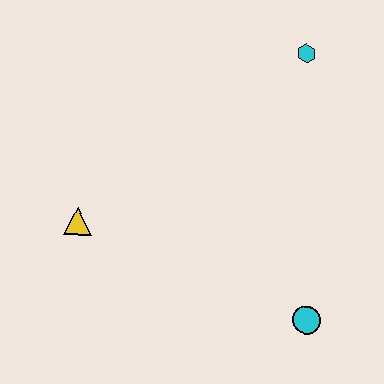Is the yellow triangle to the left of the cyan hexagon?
Yes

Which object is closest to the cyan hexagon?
The cyan circle is closest to the cyan hexagon.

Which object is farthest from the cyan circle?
The cyan hexagon is farthest from the cyan circle.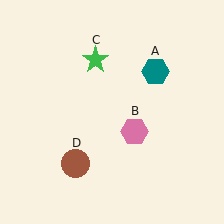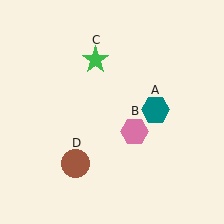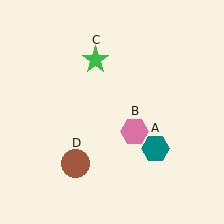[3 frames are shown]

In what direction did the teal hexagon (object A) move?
The teal hexagon (object A) moved down.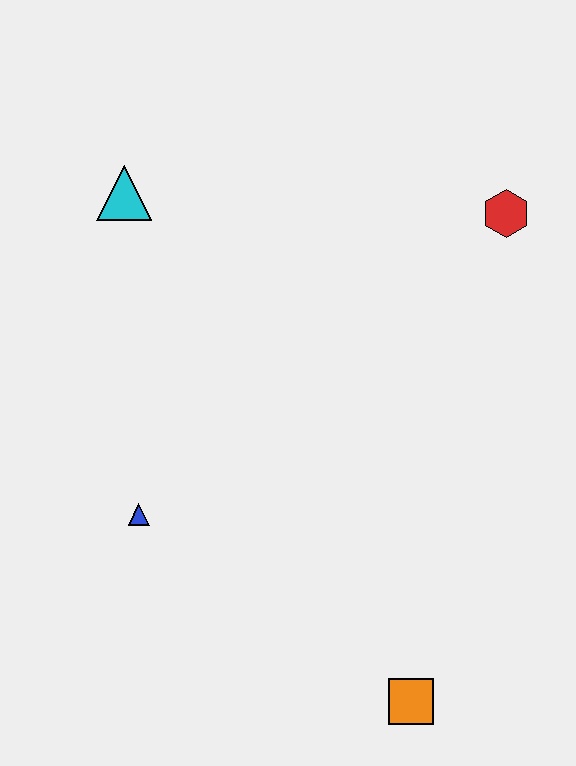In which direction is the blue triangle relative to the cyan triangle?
The blue triangle is below the cyan triangle.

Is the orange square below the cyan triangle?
Yes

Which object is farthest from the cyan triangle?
The orange square is farthest from the cyan triangle.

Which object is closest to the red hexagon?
The cyan triangle is closest to the red hexagon.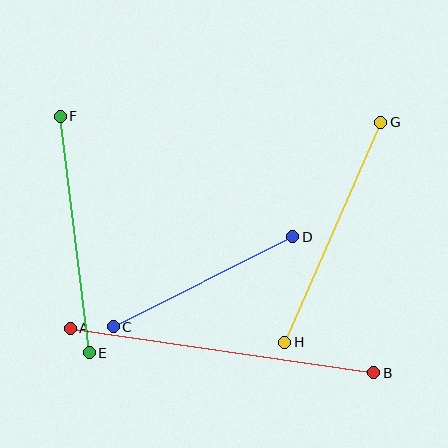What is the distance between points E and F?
The distance is approximately 238 pixels.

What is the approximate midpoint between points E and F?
The midpoint is at approximately (75, 235) pixels.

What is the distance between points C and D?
The distance is approximately 201 pixels.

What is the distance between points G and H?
The distance is approximately 240 pixels.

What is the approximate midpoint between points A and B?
The midpoint is at approximately (222, 350) pixels.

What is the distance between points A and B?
The distance is approximately 306 pixels.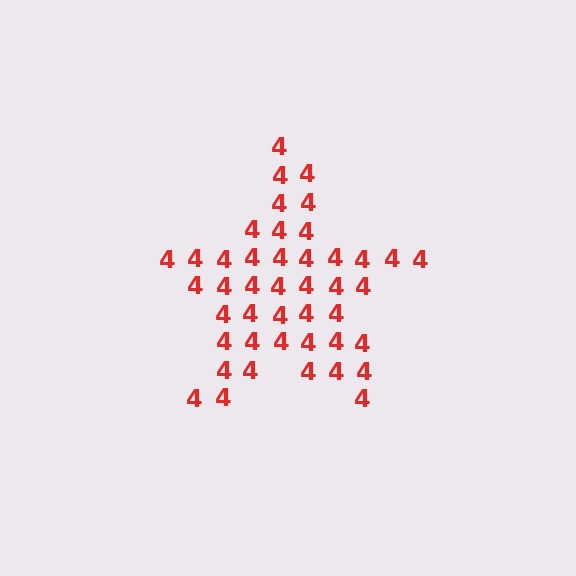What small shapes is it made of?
It is made of small digit 4's.